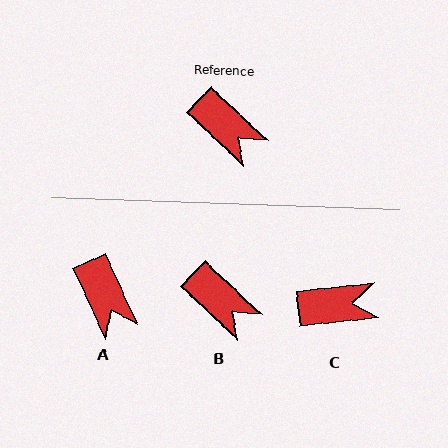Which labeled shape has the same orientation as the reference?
B.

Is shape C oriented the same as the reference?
No, it is off by about 51 degrees.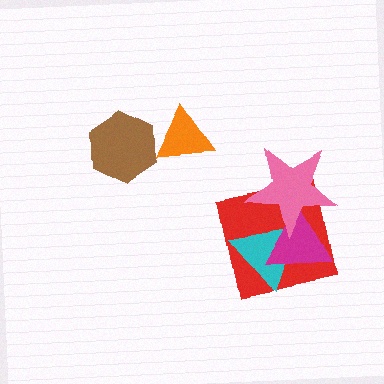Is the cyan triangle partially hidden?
Yes, it is partially covered by another shape.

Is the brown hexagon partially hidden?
Yes, it is partially covered by another shape.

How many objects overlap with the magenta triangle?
3 objects overlap with the magenta triangle.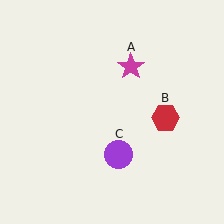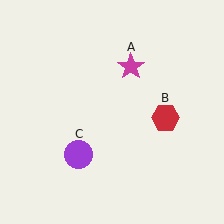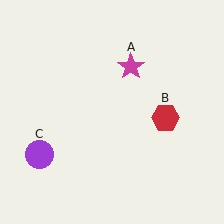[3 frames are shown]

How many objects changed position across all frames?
1 object changed position: purple circle (object C).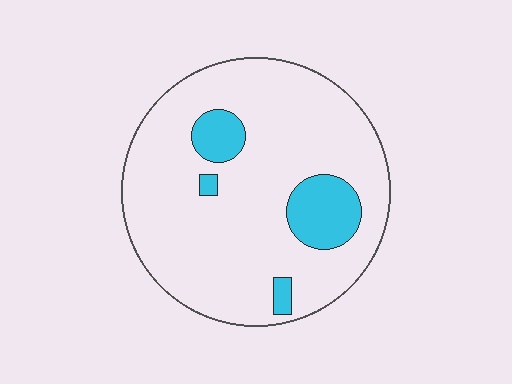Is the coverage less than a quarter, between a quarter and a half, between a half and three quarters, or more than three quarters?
Less than a quarter.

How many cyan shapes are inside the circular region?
4.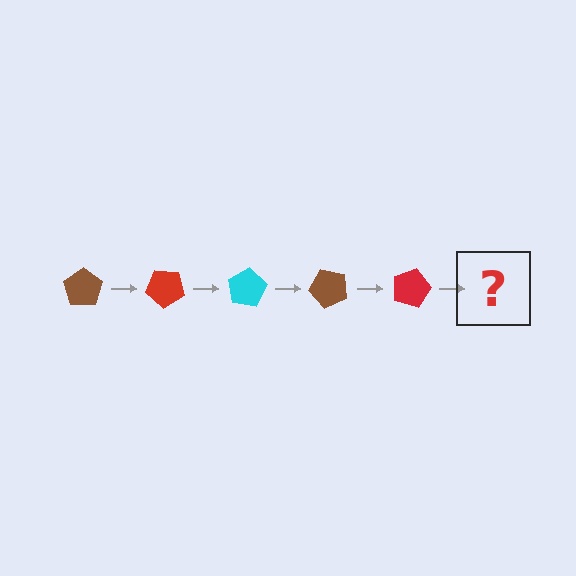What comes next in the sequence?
The next element should be a cyan pentagon, rotated 200 degrees from the start.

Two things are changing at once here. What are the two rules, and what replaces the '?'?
The two rules are that it rotates 40 degrees each step and the color cycles through brown, red, and cyan. The '?' should be a cyan pentagon, rotated 200 degrees from the start.